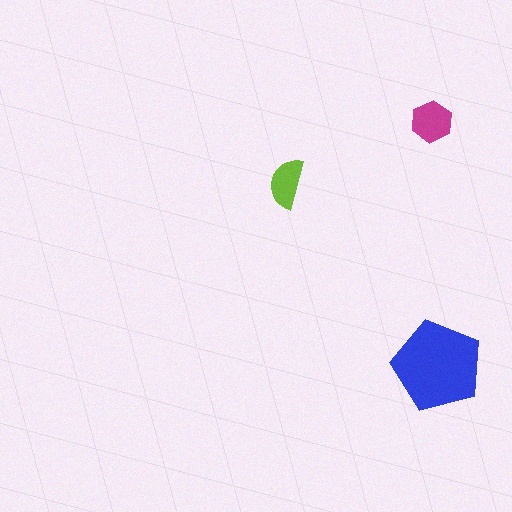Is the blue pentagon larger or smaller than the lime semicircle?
Larger.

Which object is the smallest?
The lime semicircle.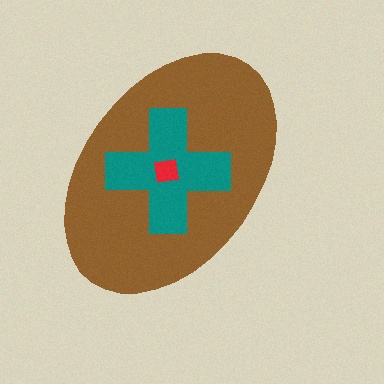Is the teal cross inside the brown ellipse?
Yes.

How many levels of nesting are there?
3.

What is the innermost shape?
The red square.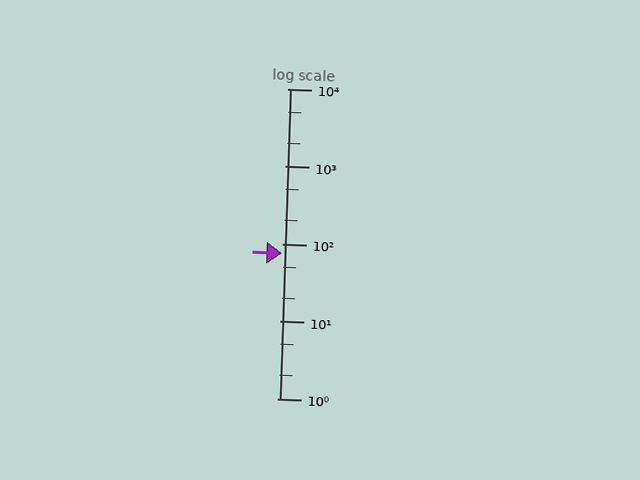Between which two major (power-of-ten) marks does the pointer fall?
The pointer is between 10 and 100.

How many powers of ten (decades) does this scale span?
The scale spans 4 decades, from 1 to 10000.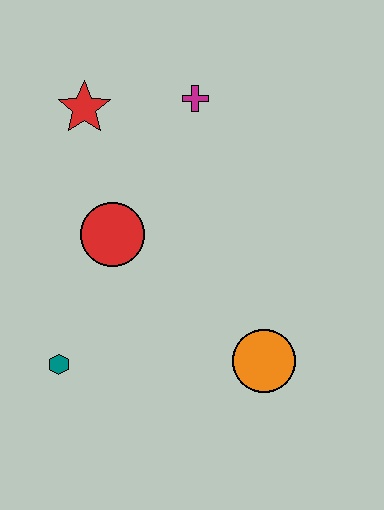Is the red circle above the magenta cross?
No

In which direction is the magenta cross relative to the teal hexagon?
The magenta cross is above the teal hexagon.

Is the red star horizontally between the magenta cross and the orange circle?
No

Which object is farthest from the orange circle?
The red star is farthest from the orange circle.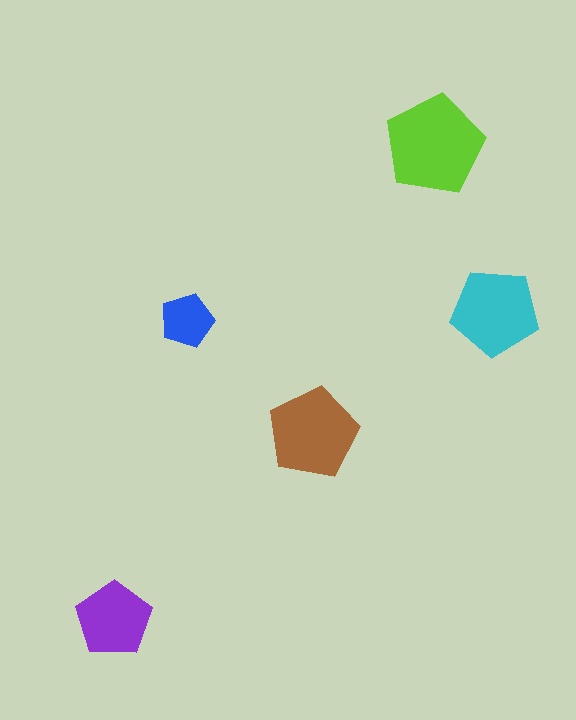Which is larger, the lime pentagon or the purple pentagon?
The lime one.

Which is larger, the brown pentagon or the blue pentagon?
The brown one.